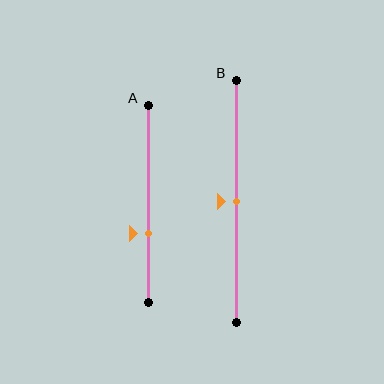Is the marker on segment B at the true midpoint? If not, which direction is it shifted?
Yes, the marker on segment B is at the true midpoint.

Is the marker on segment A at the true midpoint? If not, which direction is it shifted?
No, the marker on segment A is shifted downward by about 15% of the segment length.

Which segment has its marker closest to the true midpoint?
Segment B has its marker closest to the true midpoint.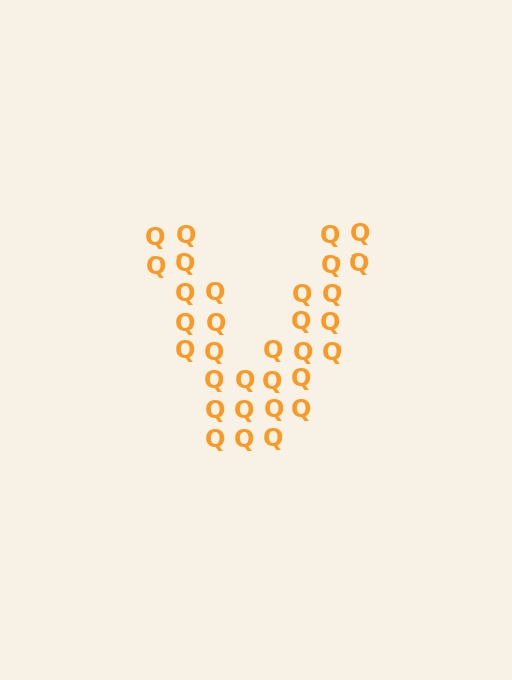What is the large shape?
The large shape is the letter V.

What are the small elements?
The small elements are letter Q's.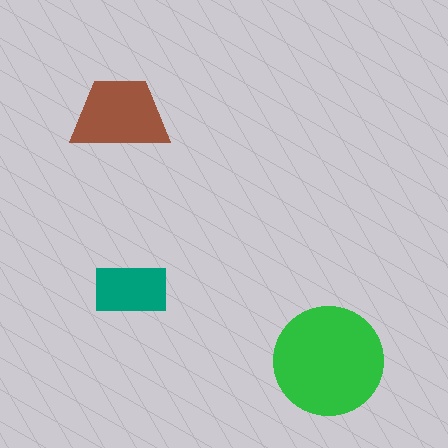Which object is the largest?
The green circle.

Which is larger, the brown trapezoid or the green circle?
The green circle.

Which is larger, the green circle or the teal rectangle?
The green circle.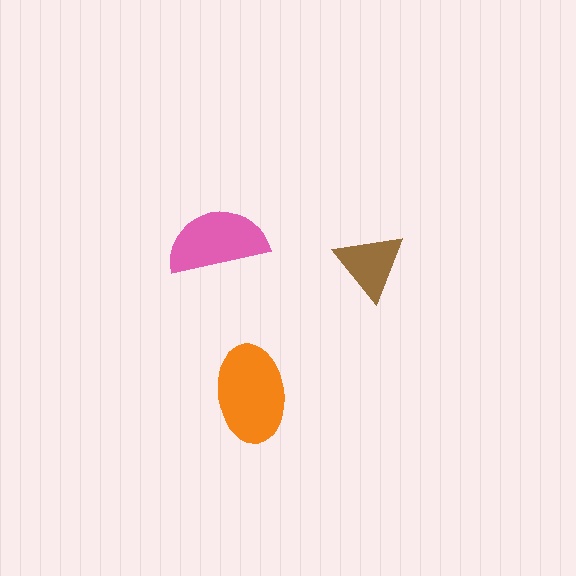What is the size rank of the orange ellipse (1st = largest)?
1st.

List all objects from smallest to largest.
The brown triangle, the pink semicircle, the orange ellipse.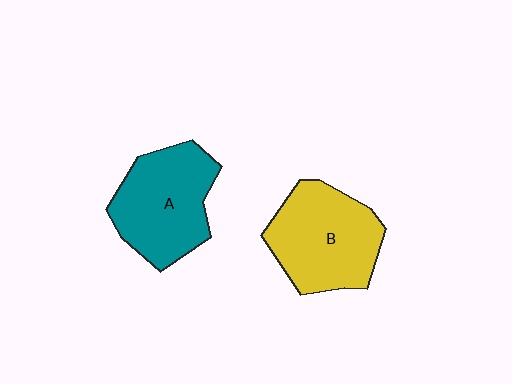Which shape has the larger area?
Shape B (yellow).